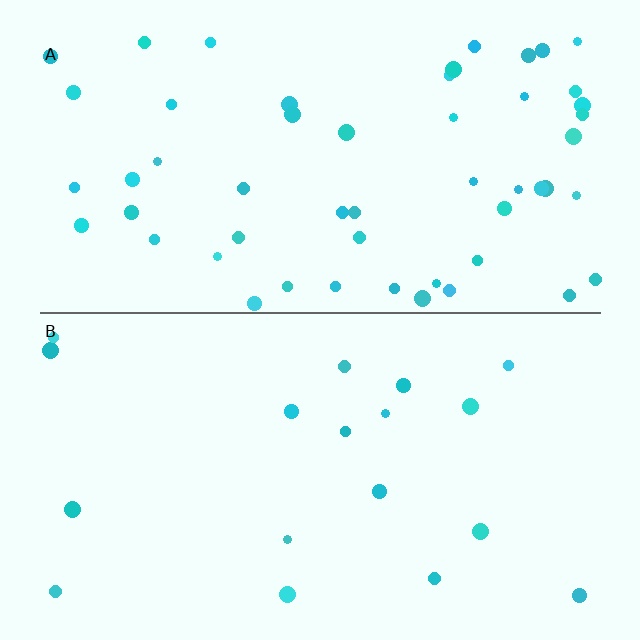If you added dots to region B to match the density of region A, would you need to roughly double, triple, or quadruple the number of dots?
Approximately triple.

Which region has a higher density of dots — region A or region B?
A (the top).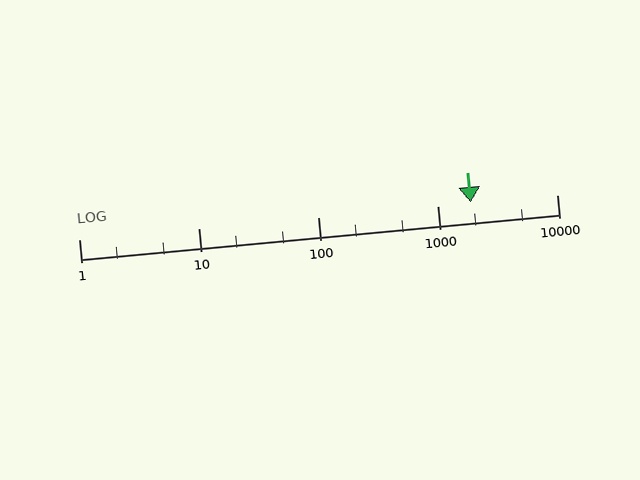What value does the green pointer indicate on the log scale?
The pointer indicates approximately 1900.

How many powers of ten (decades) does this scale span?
The scale spans 4 decades, from 1 to 10000.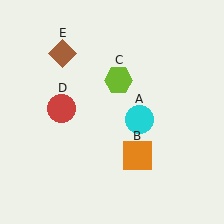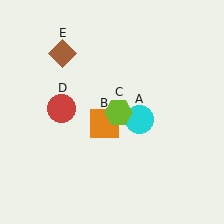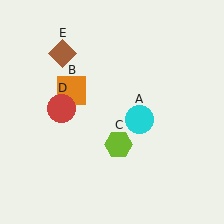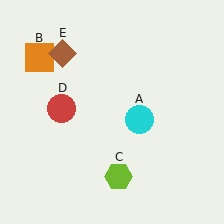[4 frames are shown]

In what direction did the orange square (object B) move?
The orange square (object B) moved up and to the left.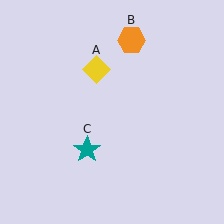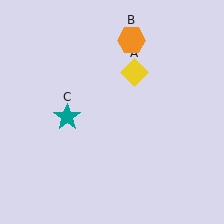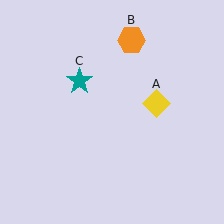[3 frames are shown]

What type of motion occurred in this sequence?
The yellow diamond (object A), teal star (object C) rotated clockwise around the center of the scene.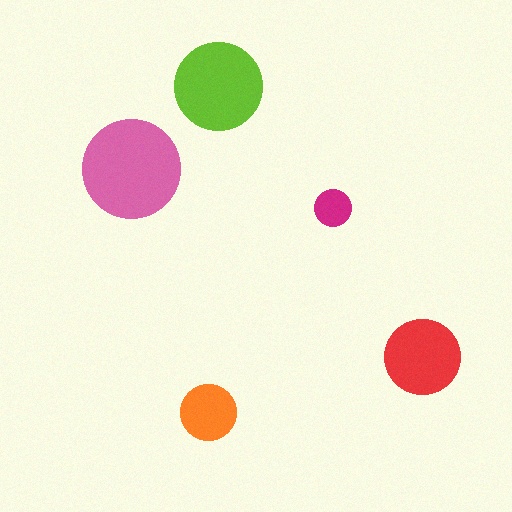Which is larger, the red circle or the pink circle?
The pink one.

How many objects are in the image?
There are 5 objects in the image.